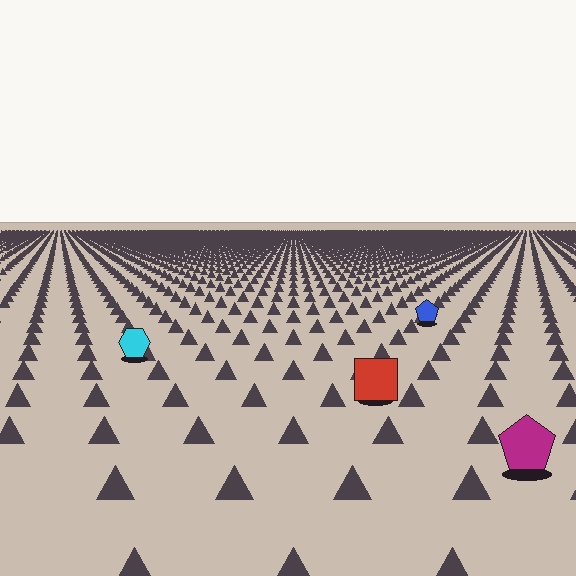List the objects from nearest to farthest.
From nearest to farthest: the magenta pentagon, the red square, the cyan hexagon, the blue pentagon.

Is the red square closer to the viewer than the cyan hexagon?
Yes. The red square is closer — you can tell from the texture gradient: the ground texture is coarser near it.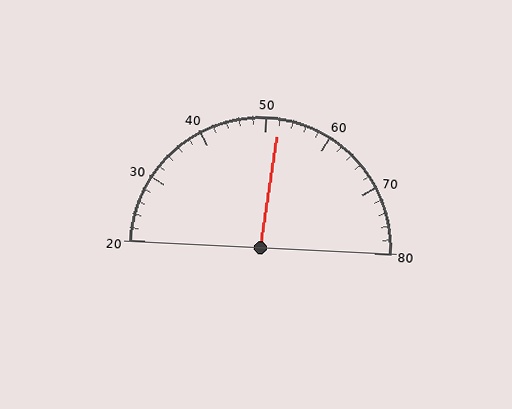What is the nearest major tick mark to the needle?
The nearest major tick mark is 50.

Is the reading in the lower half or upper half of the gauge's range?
The reading is in the upper half of the range (20 to 80).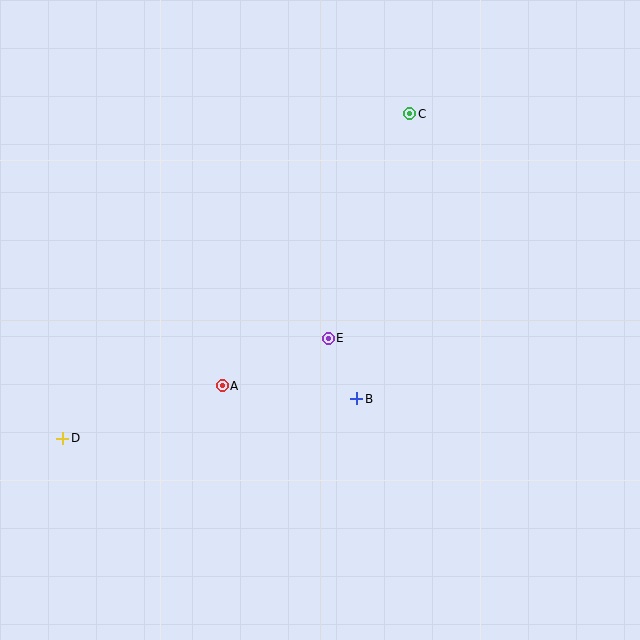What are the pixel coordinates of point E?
Point E is at (328, 338).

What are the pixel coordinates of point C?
Point C is at (410, 114).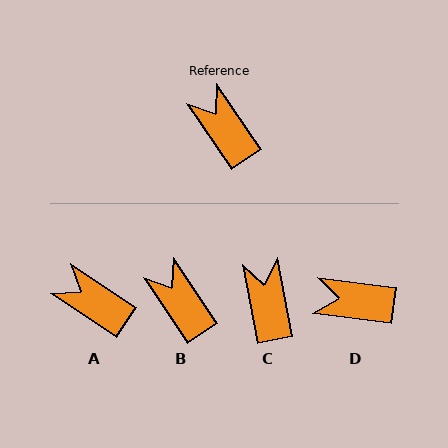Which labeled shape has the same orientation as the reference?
B.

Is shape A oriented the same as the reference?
No, it is off by about 22 degrees.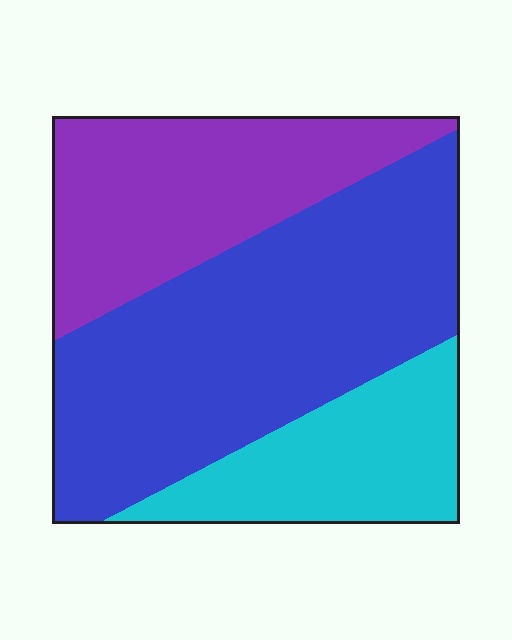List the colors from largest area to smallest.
From largest to smallest: blue, purple, cyan.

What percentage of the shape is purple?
Purple takes up between a quarter and a half of the shape.